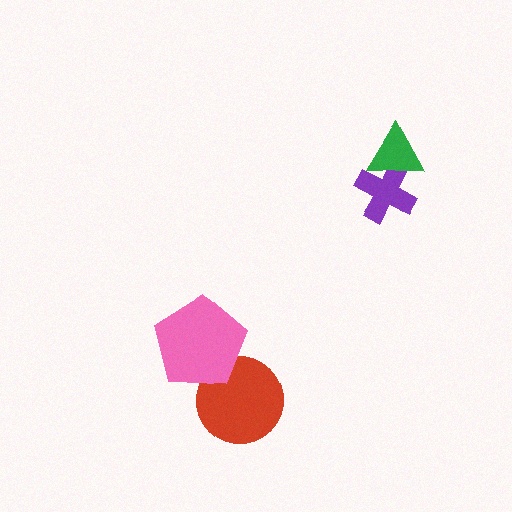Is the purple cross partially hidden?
Yes, it is partially covered by another shape.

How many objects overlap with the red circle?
1 object overlaps with the red circle.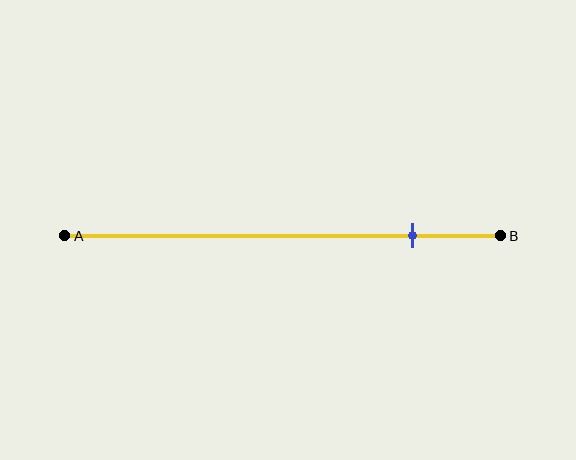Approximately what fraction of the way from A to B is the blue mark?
The blue mark is approximately 80% of the way from A to B.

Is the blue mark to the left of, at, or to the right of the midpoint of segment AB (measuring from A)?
The blue mark is to the right of the midpoint of segment AB.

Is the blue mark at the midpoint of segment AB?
No, the mark is at about 80% from A, not at the 50% midpoint.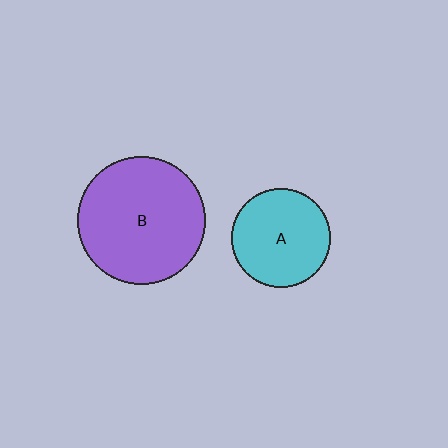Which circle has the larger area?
Circle B (purple).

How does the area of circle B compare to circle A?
Approximately 1.7 times.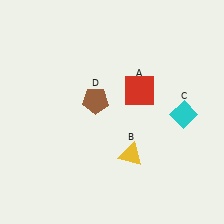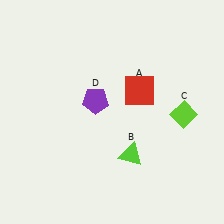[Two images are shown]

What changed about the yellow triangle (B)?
In Image 1, B is yellow. In Image 2, it changed to lime.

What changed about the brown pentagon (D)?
In Image 1, D is brown. In Image 2, it changed to purple.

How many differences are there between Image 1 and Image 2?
There are 3 differences between the two images.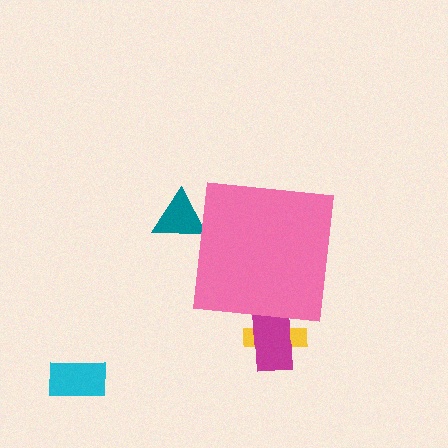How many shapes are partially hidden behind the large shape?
3 shapes are partially hidden.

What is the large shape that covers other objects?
A pink square.